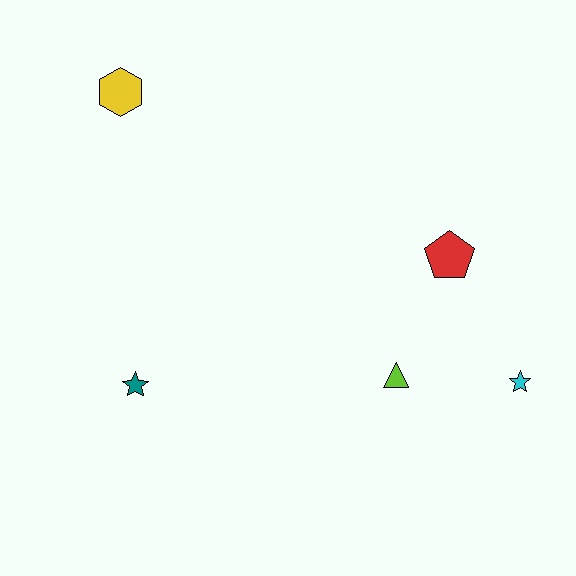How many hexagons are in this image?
There is 1 hexagon.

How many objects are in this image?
There are 5 objects.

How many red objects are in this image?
There is 1 red object.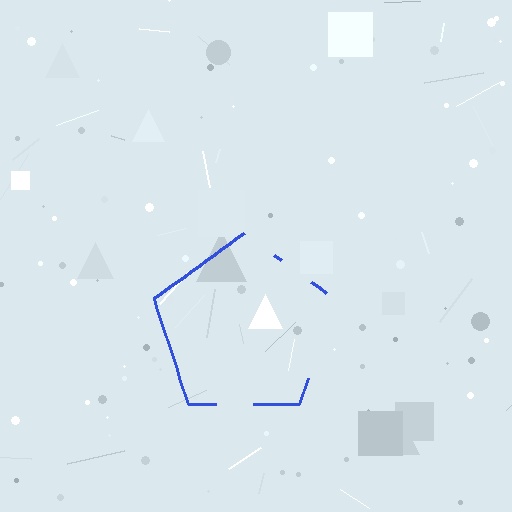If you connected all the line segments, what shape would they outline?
They would outline a pentagon.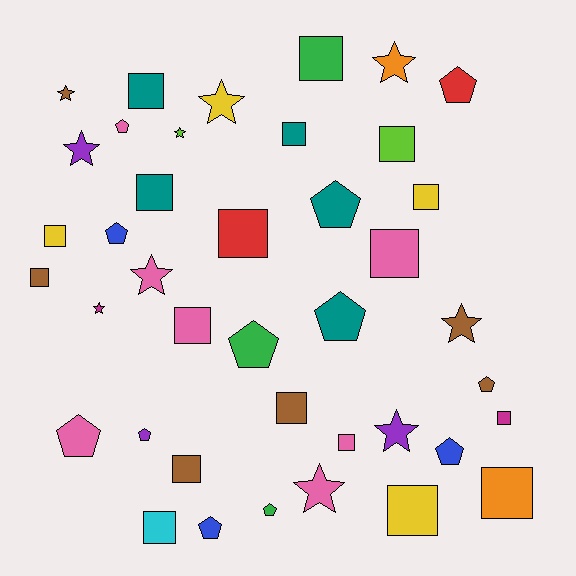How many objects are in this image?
There are 40 objects.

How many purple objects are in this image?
There are 3 purple objects.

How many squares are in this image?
There are 18 squares.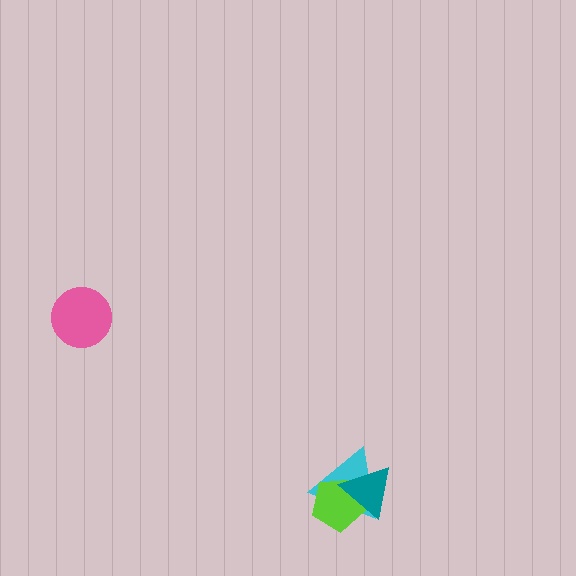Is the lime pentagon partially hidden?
Yes, it is partially covered by another shape.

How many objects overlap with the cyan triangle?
2 objects overlap with the cyan triangle.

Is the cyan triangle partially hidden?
Yes, it is partially covered by another shape.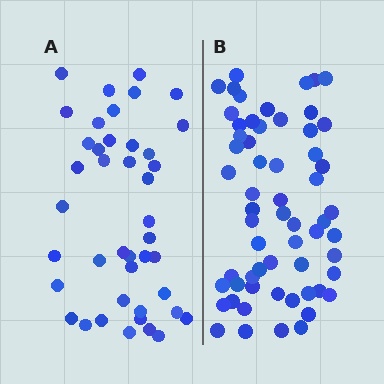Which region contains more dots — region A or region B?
Region B (the right region) has more dots.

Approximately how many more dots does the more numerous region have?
Region B has approximately 20 more dots than region A.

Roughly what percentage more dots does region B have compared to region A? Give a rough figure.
About 45% more.